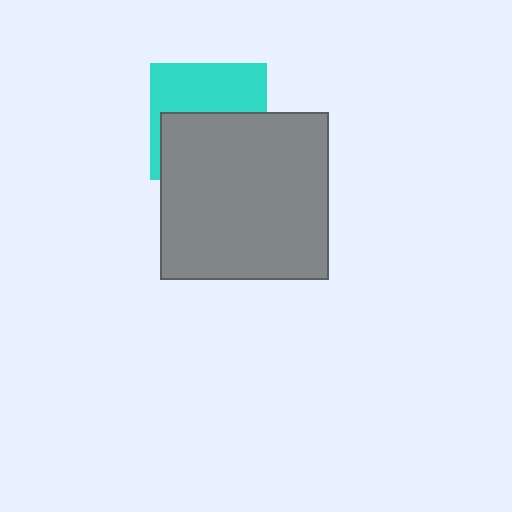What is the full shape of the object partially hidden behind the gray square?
The partially hidden object is a cyan square.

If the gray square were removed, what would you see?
You would see the complete cyan square.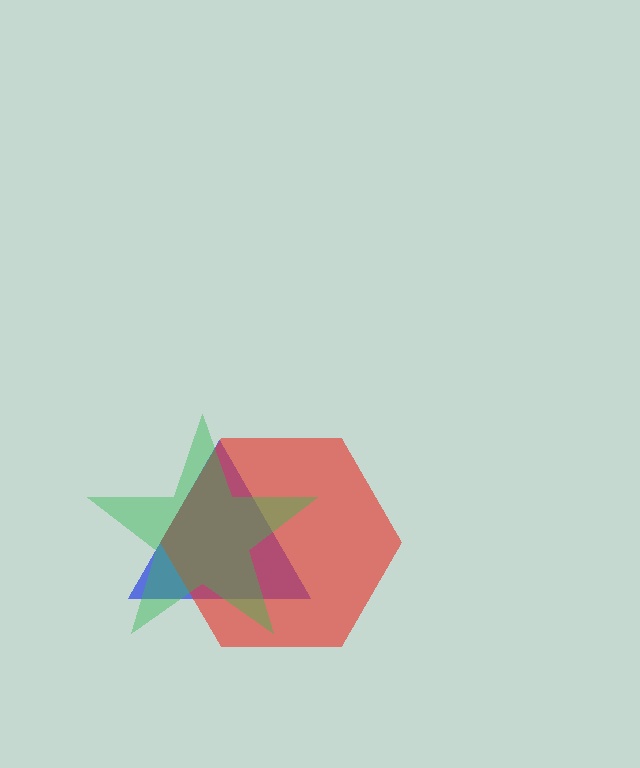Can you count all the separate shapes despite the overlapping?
Yes, there are 3 separate shapes.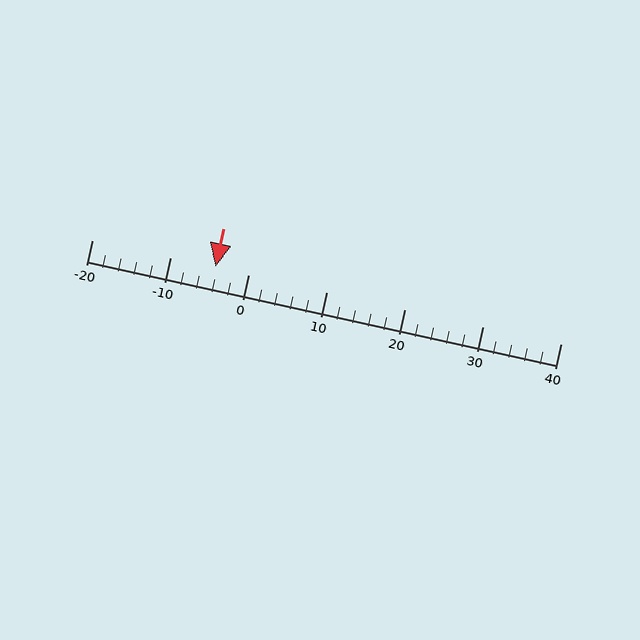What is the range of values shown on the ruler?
The ruler shows values from -20 to 40.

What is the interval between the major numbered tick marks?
The major tick marks are spaced 10 units apart.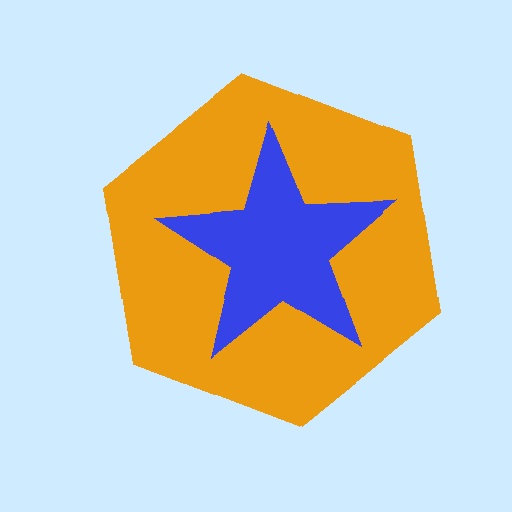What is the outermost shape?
The orange hexagon.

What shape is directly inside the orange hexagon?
The blue star.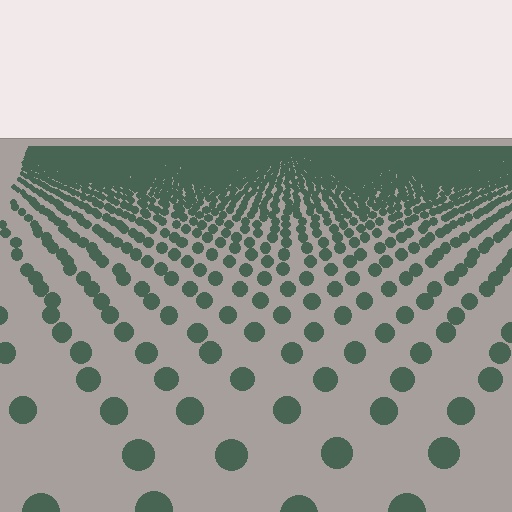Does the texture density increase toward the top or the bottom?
Density increases toward the top.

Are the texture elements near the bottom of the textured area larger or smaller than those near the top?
Larger. Near the bottom, elements are closer to the viewer and appear at a bigger on-screen size.